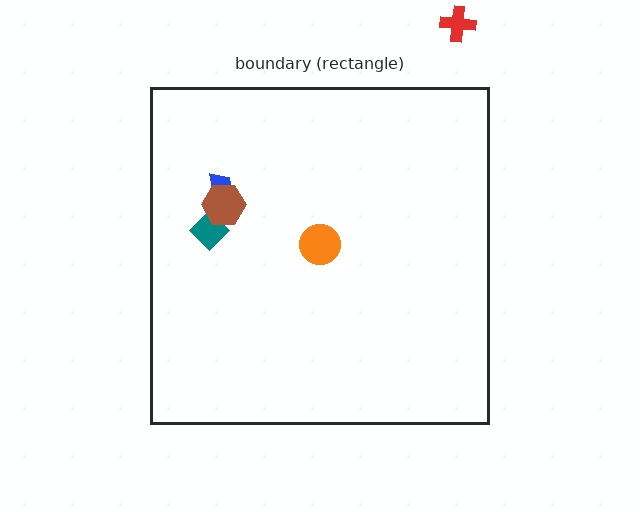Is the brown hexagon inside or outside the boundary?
Inside.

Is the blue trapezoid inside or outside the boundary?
Inside.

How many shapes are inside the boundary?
4 inside, 1 outside.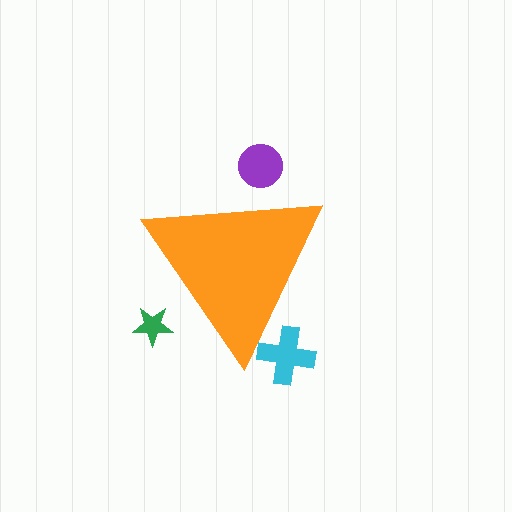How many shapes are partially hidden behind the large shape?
3 shapes are partially hidden.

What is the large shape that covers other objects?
An orange triangle.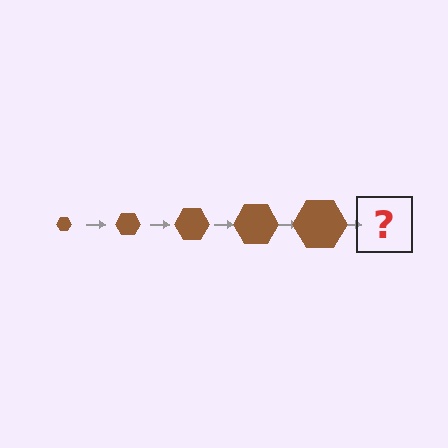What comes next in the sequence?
The next element should be a brown hexagon, larger than the previous one.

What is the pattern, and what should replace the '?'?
The pattern is that the hexagon gets progressively larger each step. The '?' should be a brown hexagon, larger than the previous one.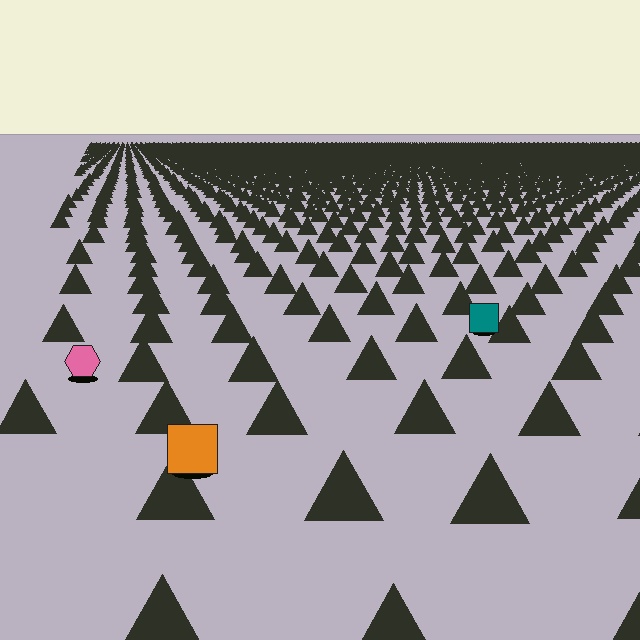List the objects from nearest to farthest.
From nearest to farthest: the orange square, the pink hexagon, the teal square.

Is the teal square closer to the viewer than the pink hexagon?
No. The pink hexagon is closer — you can tell from the texture gradient: the ground texture is coarser near it.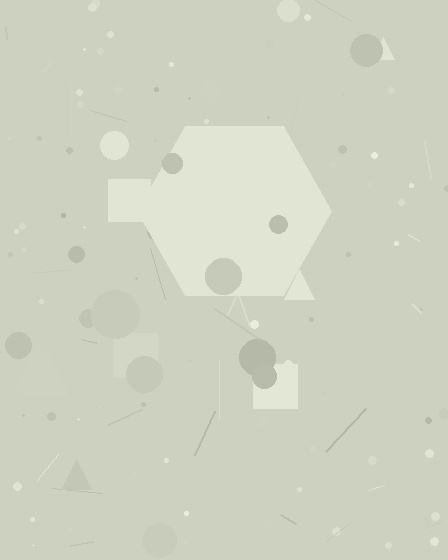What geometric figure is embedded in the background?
A hexagon is embedded in the background.